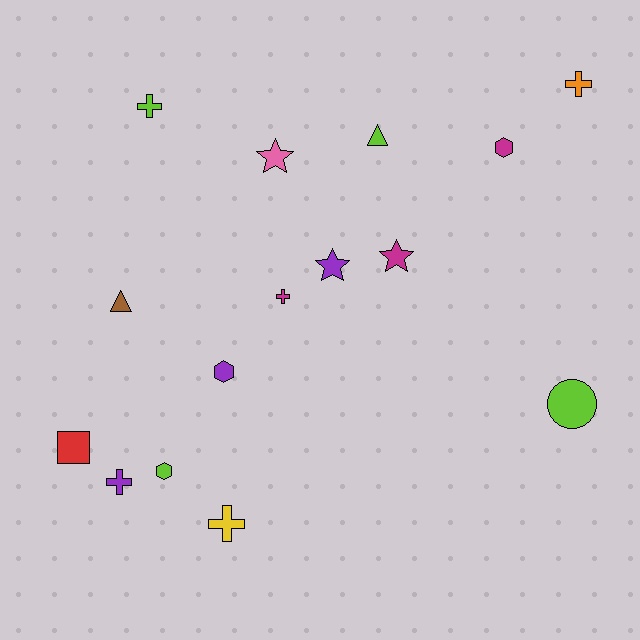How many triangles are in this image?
There are 2 triangles.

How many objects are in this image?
There are 15 objects.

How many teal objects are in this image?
There are no teal objects.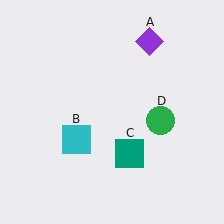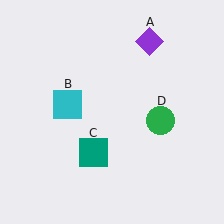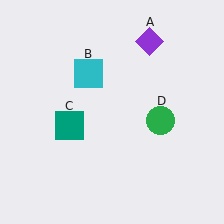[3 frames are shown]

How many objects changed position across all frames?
2 objects changed position: cyan square (object B), teal square (object C).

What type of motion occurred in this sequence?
The cyan square (object B), teal square (object C) rotated clockwise around the center of the scene.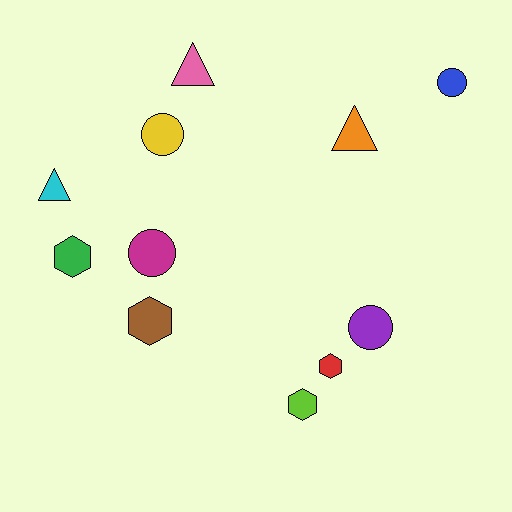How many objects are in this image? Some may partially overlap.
There are 11 objects.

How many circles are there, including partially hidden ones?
There are 4 circles.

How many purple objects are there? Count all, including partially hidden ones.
There is 1 purple object.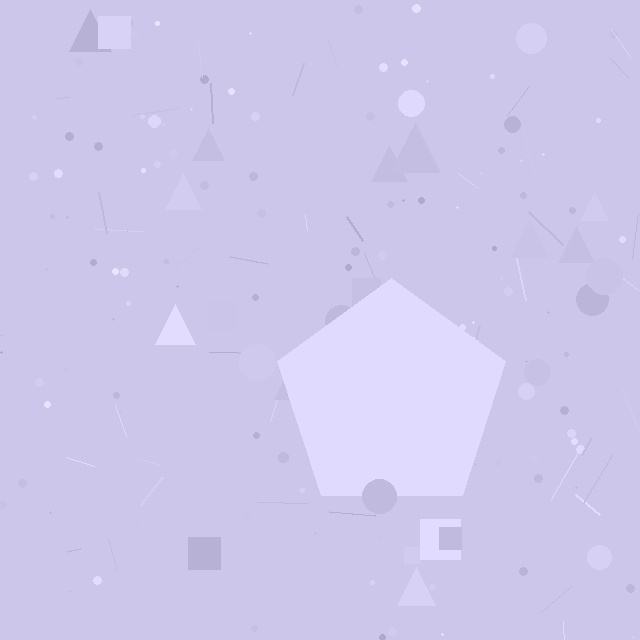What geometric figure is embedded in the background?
A pentagon is embedded in the background.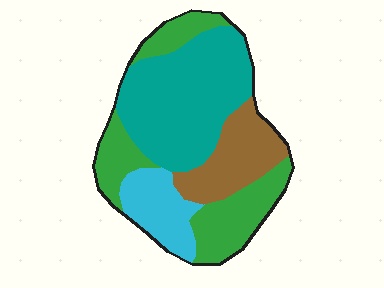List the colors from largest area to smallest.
From largest to smallest: teal, green, brown, cyan.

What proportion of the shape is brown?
Brown takes up about one sixth (1/6) of the shape.